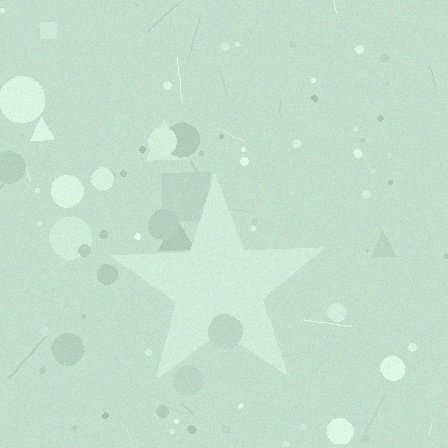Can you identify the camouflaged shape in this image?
The camouflaged shape is a star.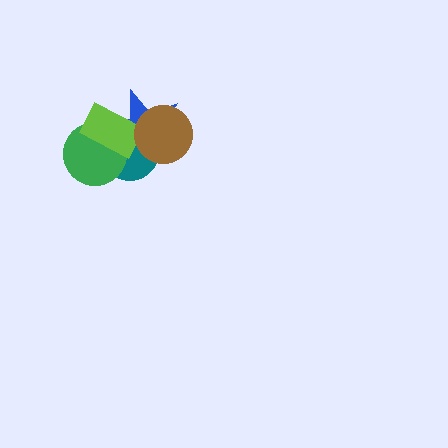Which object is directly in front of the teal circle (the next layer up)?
The green circle is directly in front of the teal circle.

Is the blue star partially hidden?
Yes, it is partially covered by another shape.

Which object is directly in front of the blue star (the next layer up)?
The teal circle is directly in front of the blue star.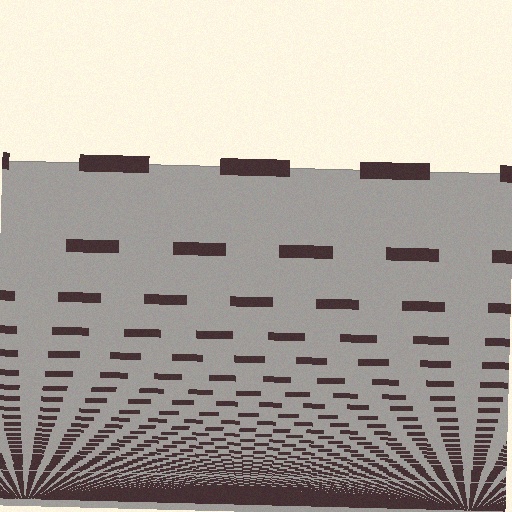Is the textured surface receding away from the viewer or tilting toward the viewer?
The surface appears to tilt toward the viewer. Texture elements get larger and sparser toward the top.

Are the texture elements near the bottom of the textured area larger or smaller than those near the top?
Smaller. The gradient is inverted — elements near the bottom are smaller and denser.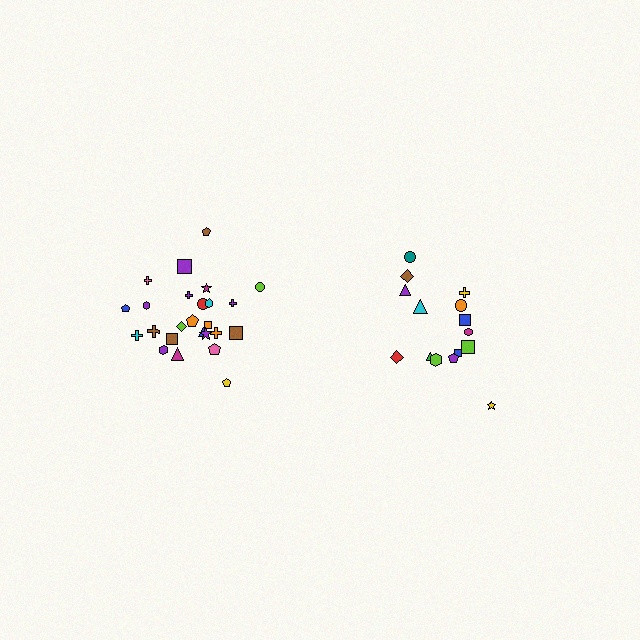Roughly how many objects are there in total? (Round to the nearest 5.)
Roughly 40 objects in total.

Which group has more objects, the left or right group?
The left group.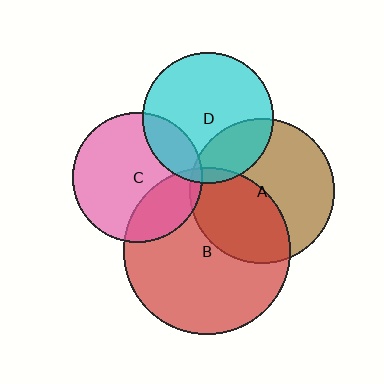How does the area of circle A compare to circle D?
Approximately 1.2 times.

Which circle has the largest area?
Circle B (red).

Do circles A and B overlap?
Yes.